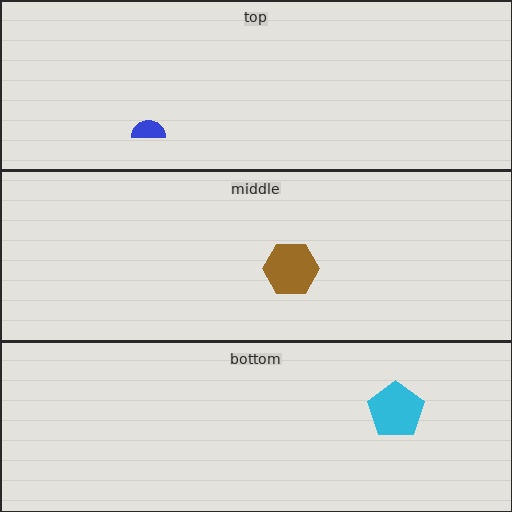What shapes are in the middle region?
The brown hexagon.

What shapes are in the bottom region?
The cyan pentagon.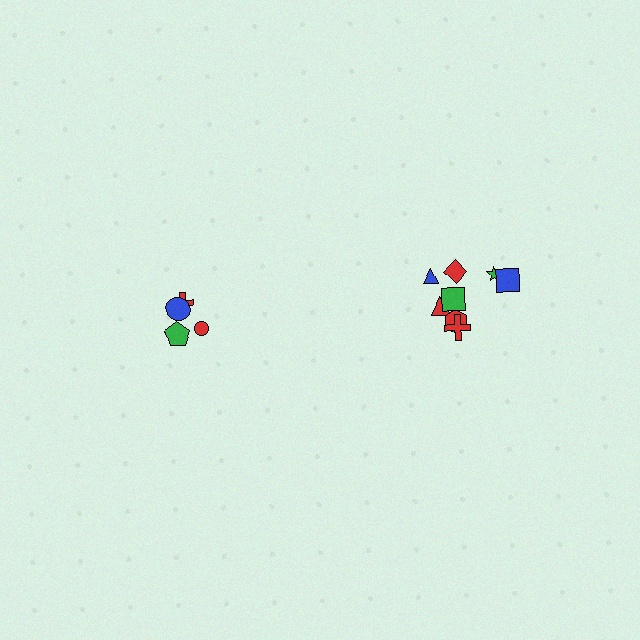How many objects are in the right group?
There are 8 objects.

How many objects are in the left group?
There are 4 objects.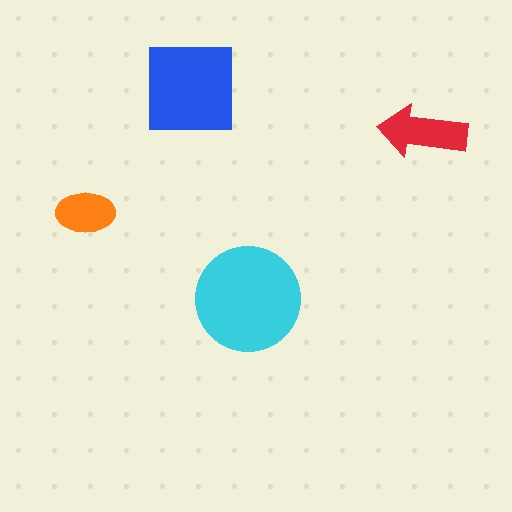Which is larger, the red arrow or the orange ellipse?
The red arrow.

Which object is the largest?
The cyan circle.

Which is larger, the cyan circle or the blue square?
The cyan circle.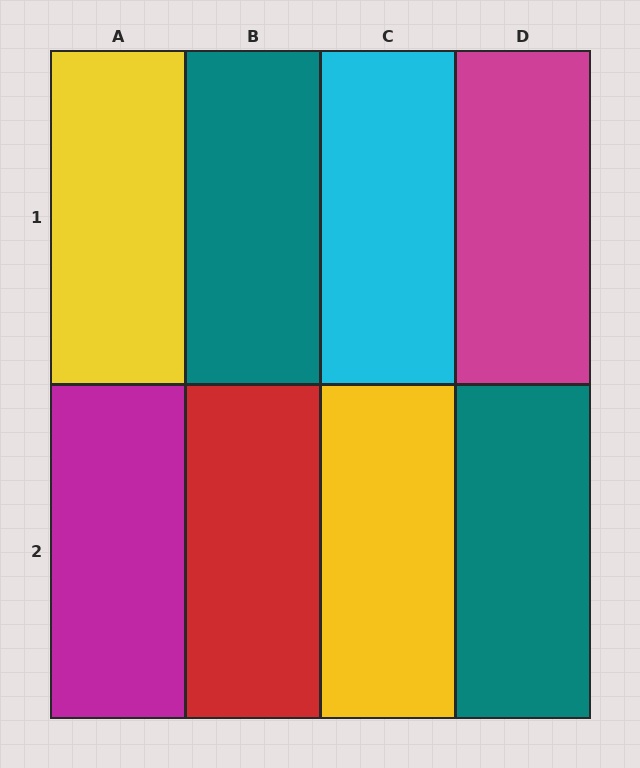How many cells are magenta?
2 cells are magenta.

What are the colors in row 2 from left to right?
Magenta, red, yellow, teal.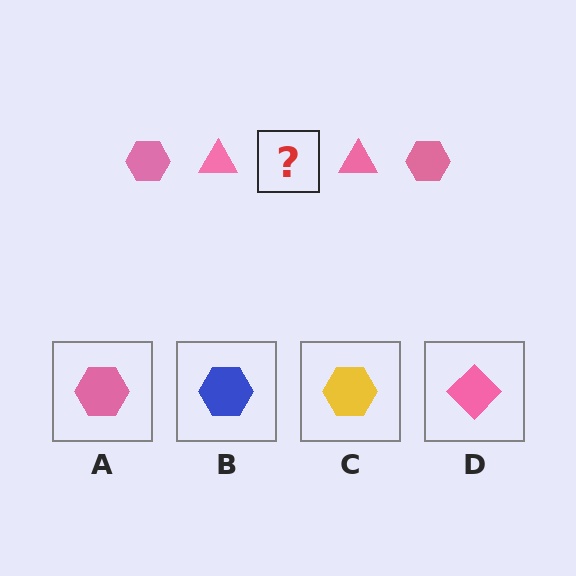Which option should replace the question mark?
Option A.